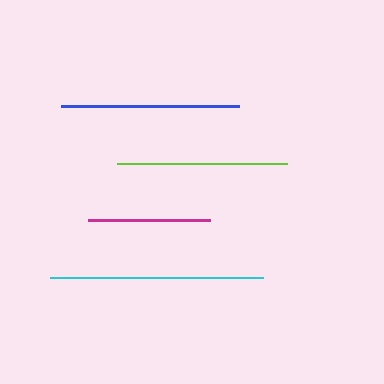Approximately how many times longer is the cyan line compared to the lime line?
The cyan line is approximately 1.2 times the length of the lime line.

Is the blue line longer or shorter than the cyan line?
The cyan line is longer than the blue line.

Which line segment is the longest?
The cyan line is the longest at approximately 213 pixels.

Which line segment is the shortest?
The magenta line is the shortest at approximately 121 pixels.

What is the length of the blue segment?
The blue segment is approximately 177 pixels long.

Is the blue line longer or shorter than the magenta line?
The blue line is longer than the magenta line.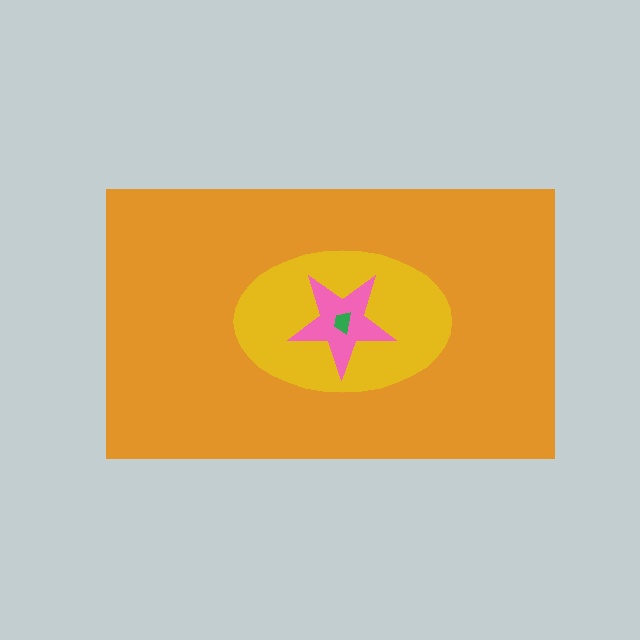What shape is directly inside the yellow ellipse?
The pink star.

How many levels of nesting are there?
4.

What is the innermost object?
The green trapezoid.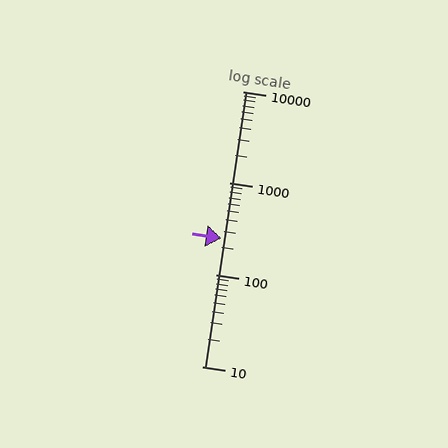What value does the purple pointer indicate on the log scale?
The pointer indicates approximately 250.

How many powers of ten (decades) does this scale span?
The scale spans 3 decades, from 10 to 10000.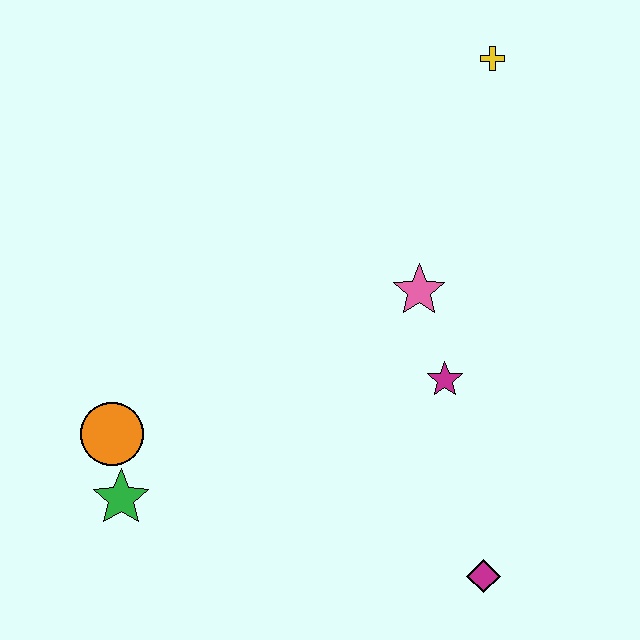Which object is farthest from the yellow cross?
The green star is farthest from the yellow cross.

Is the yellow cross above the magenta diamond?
Yes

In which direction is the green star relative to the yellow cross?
The green star is below the yellow cross.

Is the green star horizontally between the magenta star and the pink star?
No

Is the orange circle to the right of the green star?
No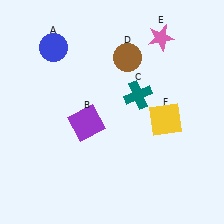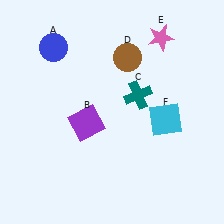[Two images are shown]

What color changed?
The square (F) changed from yellow in Image 1 to cyan in Image 2.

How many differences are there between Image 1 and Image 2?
There is 1 difference between the two images.